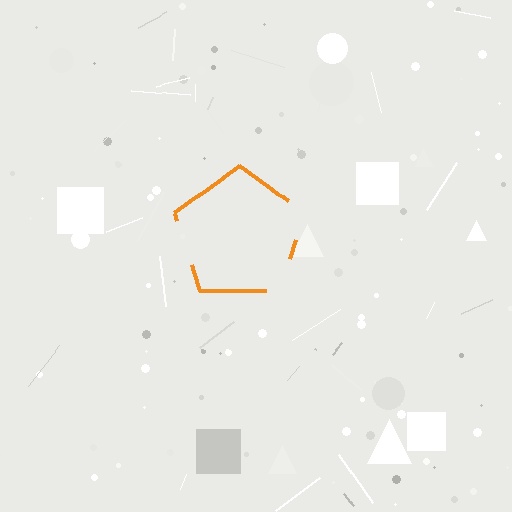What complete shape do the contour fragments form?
The contour fragments form a pentagon.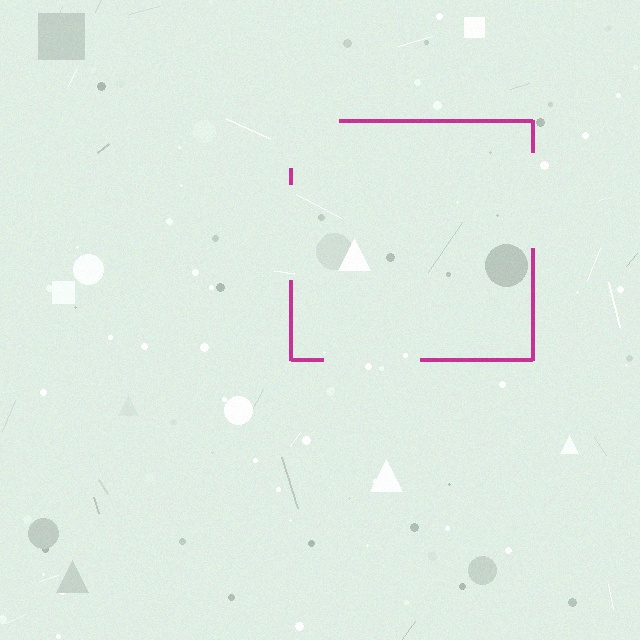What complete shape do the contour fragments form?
The contour fragments form a square.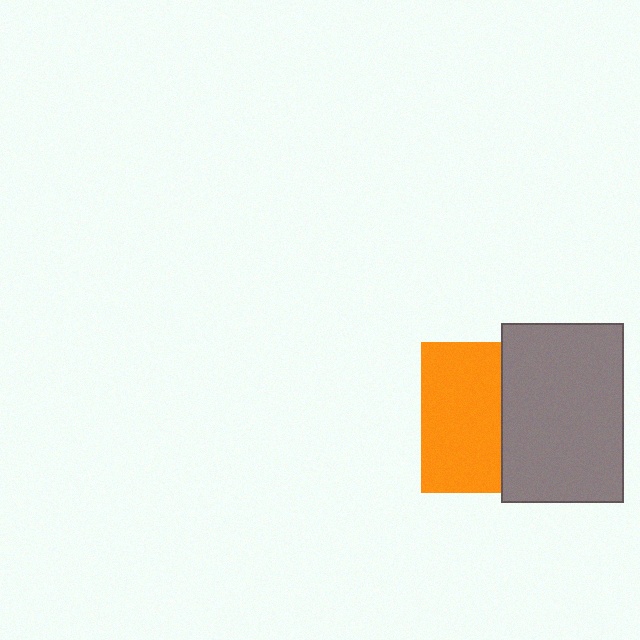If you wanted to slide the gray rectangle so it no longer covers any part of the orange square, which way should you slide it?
Slide it right — that is the most direct way to separate the two shapes.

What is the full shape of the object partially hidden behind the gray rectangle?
The partially hidden object is an orange square.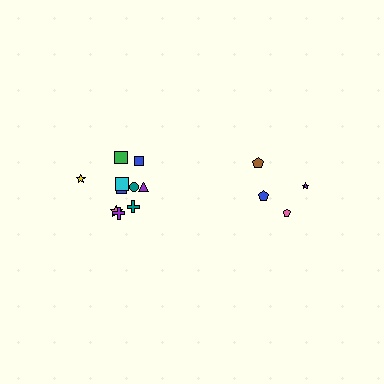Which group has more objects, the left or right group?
The left group.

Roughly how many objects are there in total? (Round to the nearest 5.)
Roughly 15 objects in total.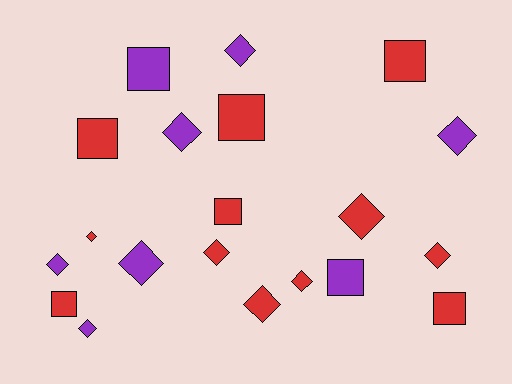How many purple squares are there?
There are 2 purple squares.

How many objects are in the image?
There are 20 objects.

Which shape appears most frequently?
Diamond, with 12 objects.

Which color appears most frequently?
Red, with 12 objects.